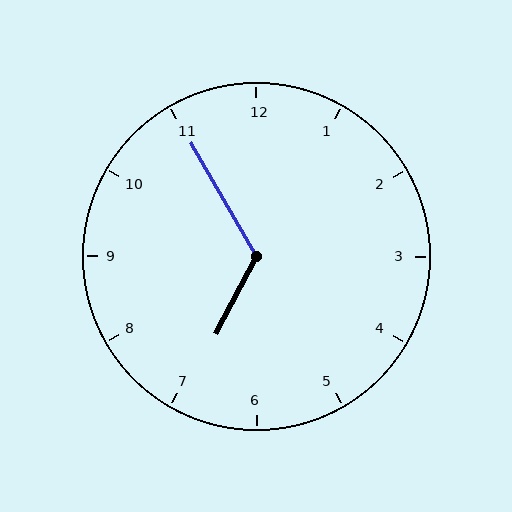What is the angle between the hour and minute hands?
Approximately 122 degrees.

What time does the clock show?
6:55.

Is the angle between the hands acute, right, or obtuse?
It is obtuse.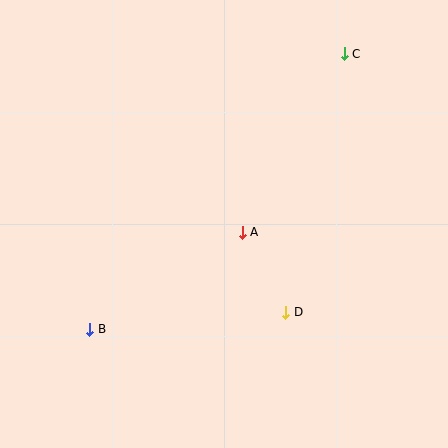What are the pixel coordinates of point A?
Point A is at (242, 232).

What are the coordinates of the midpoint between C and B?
The midpoint between C and B is at (217, 191).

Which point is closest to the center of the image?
Point A at (242, 232) is closest to the center.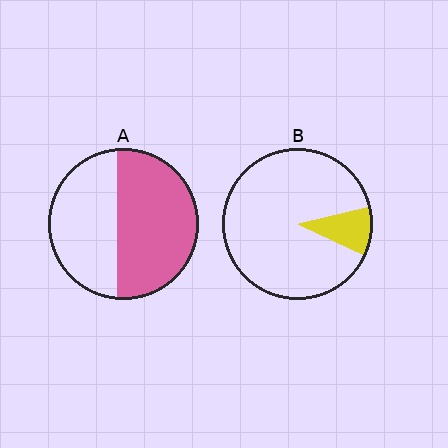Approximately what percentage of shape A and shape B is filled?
A is approximately 55% and B is approximately 10%.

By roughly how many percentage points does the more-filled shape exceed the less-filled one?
By roughly 45 percentage points (A over B).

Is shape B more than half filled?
No.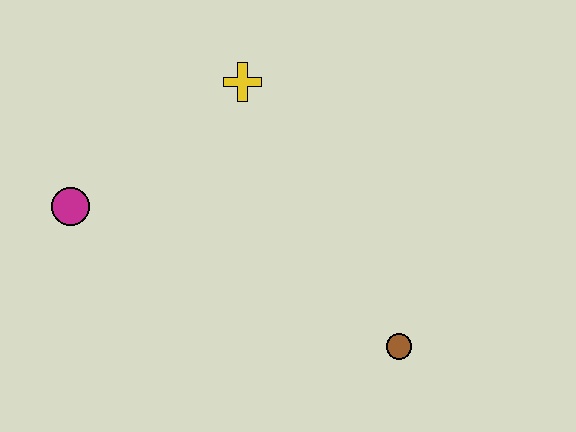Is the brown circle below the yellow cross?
Yes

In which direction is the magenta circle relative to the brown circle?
The magenta circle is to the left of the brown circle.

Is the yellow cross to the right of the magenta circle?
Yes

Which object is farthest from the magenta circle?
The brown circle is farthest from the magenta circle.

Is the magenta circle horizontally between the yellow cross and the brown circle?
No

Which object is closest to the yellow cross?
The magenta circle is closest to the yellow cross.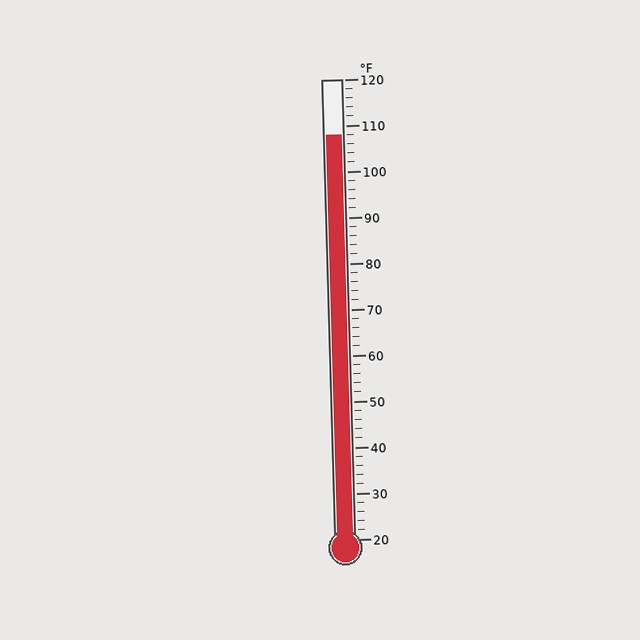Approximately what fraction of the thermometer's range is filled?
The thermometer is filled to approximately 90% of its range.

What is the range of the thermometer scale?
The thermometer scale ranges from 20°F to 120°F.